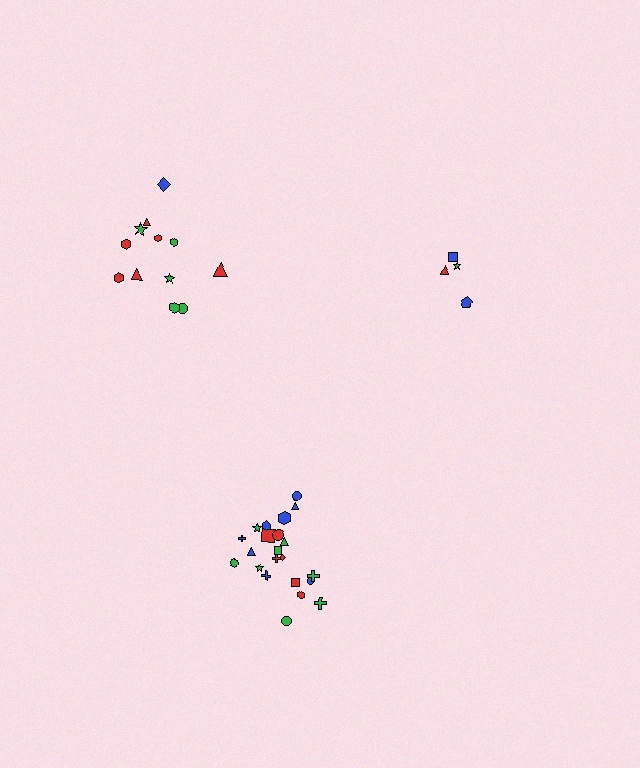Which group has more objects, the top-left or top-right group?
The top-left group.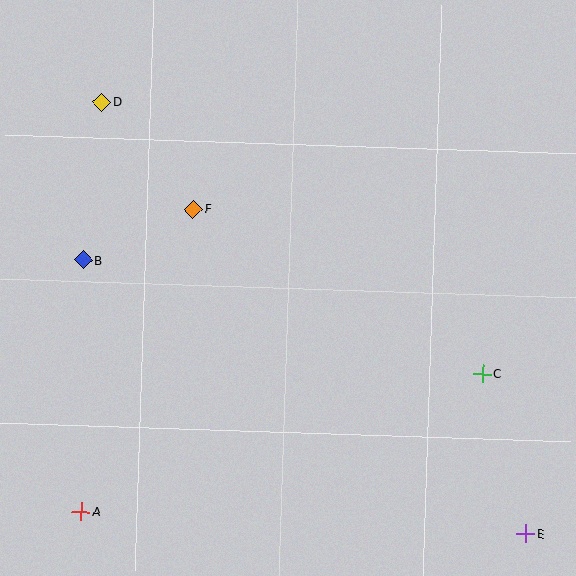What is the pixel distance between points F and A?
The distance between F and A is 322 pixels.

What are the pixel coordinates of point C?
Point C is at (482, 374).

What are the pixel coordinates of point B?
Point B is at (83, 260).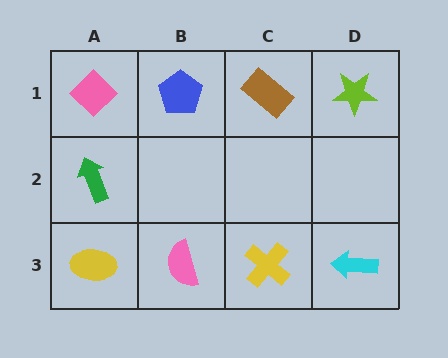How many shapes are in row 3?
4 shapes.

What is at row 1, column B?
A blue pentagon.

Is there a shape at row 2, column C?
No, that cell is empty.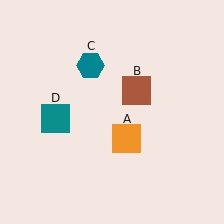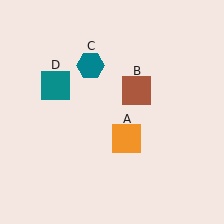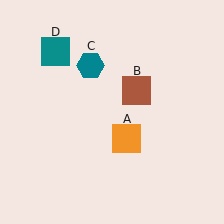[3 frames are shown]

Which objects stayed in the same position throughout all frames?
Orange square (object A) and brown square (object B) and teal hexagon (object C) remained stationary.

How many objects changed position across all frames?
1 object changed position: teal square (object D).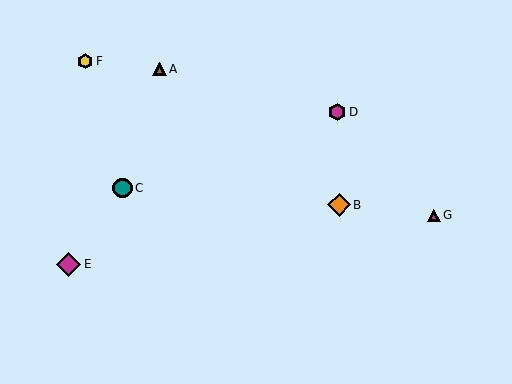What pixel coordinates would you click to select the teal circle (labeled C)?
Click at (122, 188) to select the teal circle C.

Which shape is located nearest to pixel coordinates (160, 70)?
The brown triangle (labeled A) at (159, 69) is nearest to that location.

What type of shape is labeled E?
Shape E is a magenta diamond.